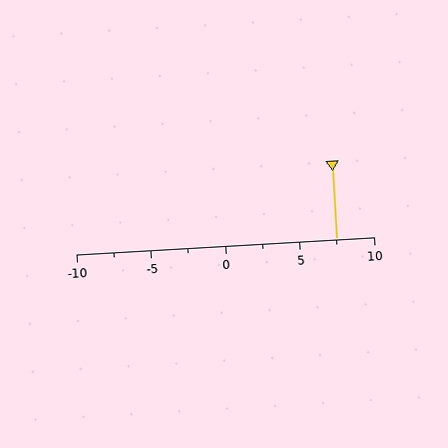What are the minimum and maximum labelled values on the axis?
The axis runs from -10 to 10.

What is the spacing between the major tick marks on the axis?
The major ticks are spaced 5 apart.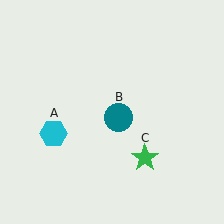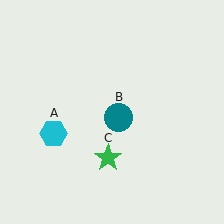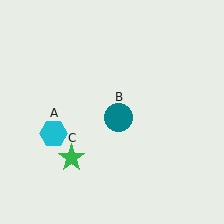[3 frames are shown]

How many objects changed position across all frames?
1 object changed position: green star (object C).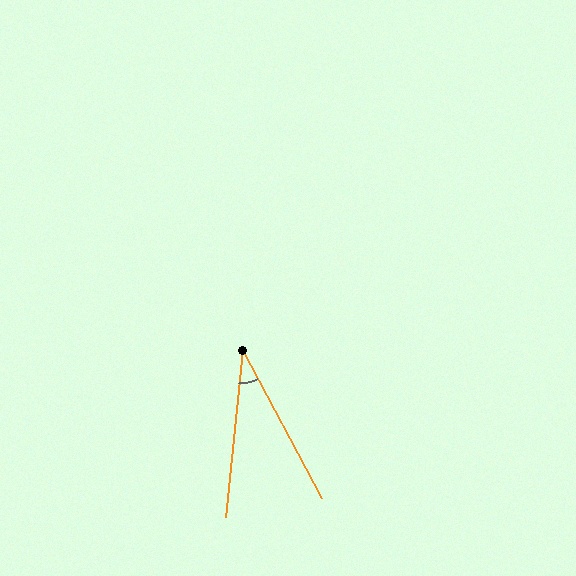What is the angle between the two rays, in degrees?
Approximately 34 degrees.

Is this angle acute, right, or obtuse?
It is acute.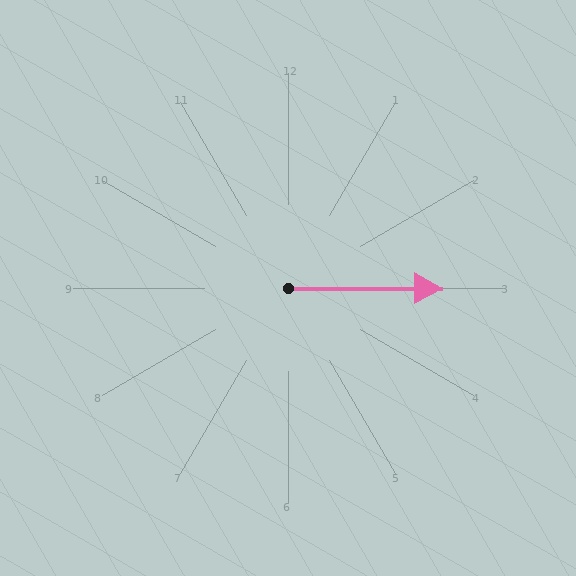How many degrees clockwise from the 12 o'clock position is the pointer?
Approximately 90 degrees.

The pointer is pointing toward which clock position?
Roughly 3 o'clock.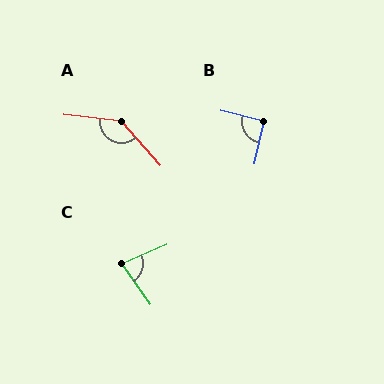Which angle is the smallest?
C, at approximately 78 degrees.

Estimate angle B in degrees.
Approximately 91 degrees.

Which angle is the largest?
A, at approximately 138 degrees.